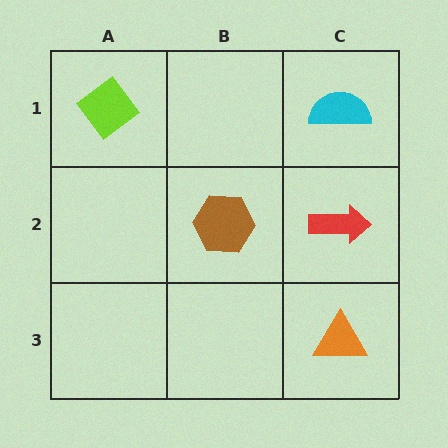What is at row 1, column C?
A cyan semicircle.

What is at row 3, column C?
An orange triangle.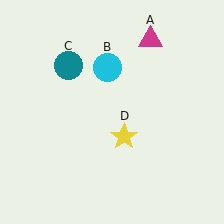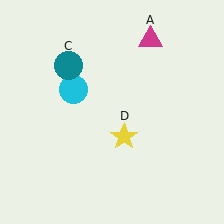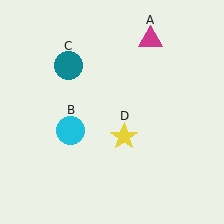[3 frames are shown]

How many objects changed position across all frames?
1 object changed position: cyan circle (object B).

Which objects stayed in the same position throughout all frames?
Magenta triangle (object A) and teal circle (object C) and yellow star (object D) remained stationary.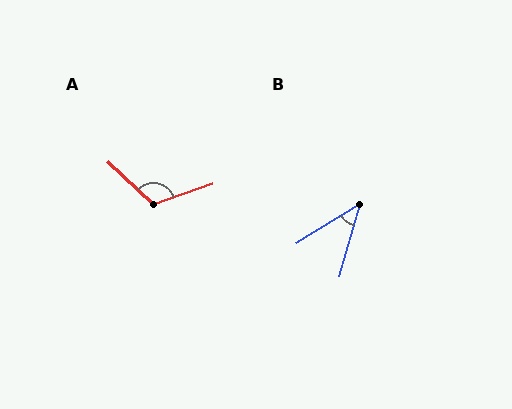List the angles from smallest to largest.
B (43°), A (117°).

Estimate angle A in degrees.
Approximately 117 degrees.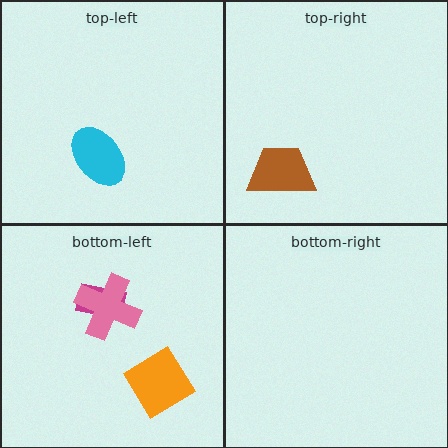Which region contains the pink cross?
The bottom-left region.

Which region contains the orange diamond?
The bottom-left region.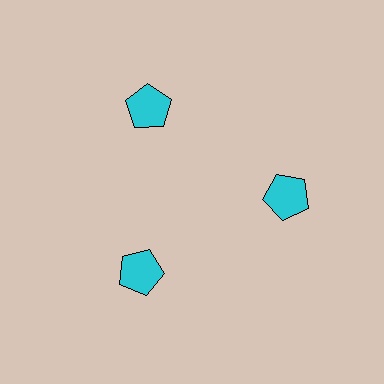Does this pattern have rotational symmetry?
Yes, this pattern has 3-fold rotational symmetry. It looks the same after rotating 120 degrees around the center.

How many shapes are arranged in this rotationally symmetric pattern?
There are 3 shapes, arranged in 3 groups of 1.